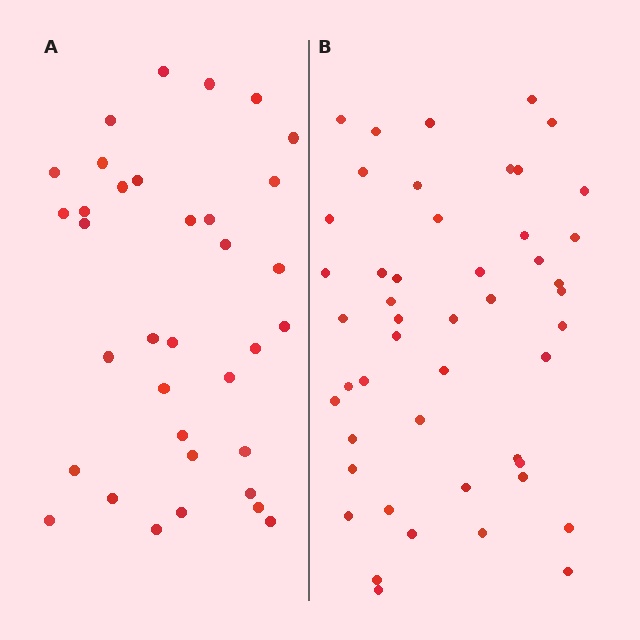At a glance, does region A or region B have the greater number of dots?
Region B (the right region) has more dots.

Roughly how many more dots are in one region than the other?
Region B has approximately 15 more dots than region A.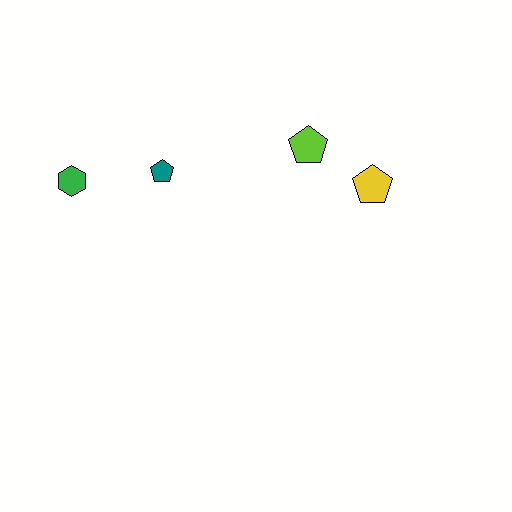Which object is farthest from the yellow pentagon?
The green hexagon is farthest from the yellow pentagon.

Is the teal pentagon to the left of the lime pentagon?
Yes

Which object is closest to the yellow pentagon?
The lime pentagon is closest to the yellow pentagon.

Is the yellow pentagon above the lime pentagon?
No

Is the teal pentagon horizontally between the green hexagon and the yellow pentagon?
Yes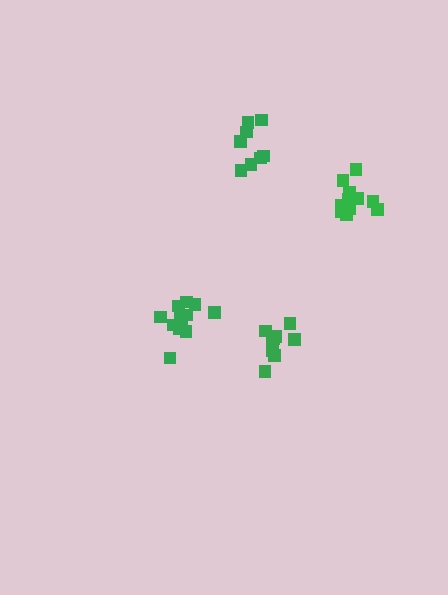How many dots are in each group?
Group 1: 10 dots, Group 2: 11 dots, Group 3: 8 dots, Group 4: 12 dots (41 total).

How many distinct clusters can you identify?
There are 4 distinct clusters.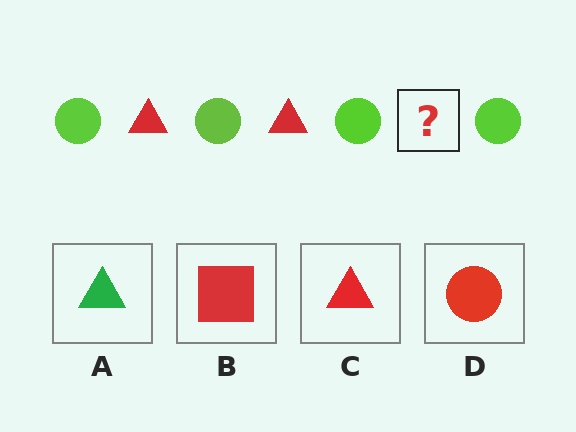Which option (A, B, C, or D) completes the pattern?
C.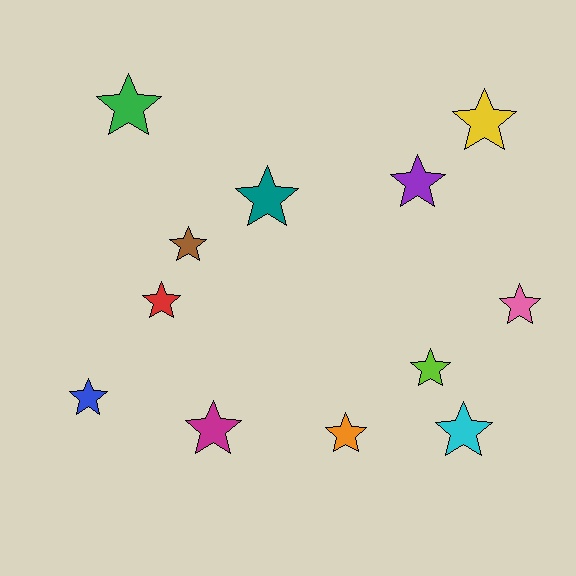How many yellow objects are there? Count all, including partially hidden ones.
There is 1 yellow object.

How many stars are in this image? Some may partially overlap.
There are 12 stars.